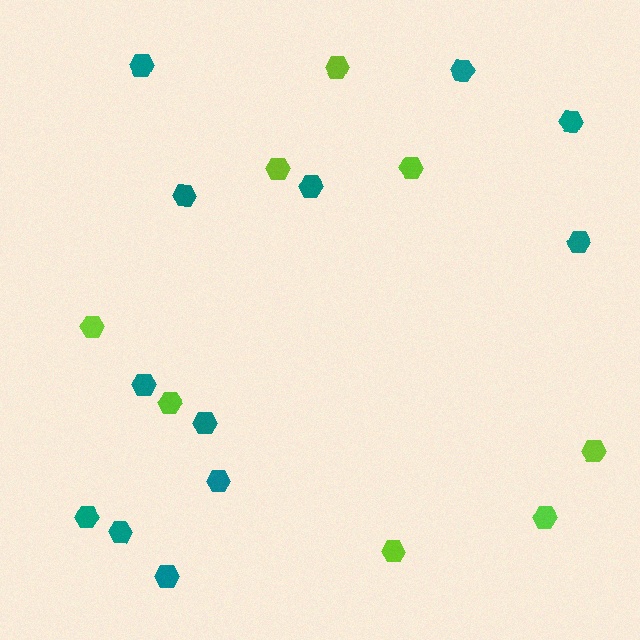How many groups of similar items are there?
There are 2 groups: one group of teal hexagons (12) and one group of lime hexagons (8).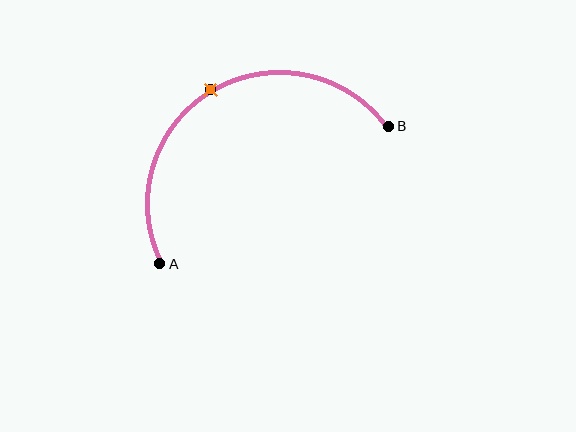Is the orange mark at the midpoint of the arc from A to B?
Yes. The orange mark lies on the arc at equal arc-length from both A and B — it is the arc midpoint.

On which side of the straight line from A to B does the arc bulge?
The arc bulges above the straight line connecting A and B.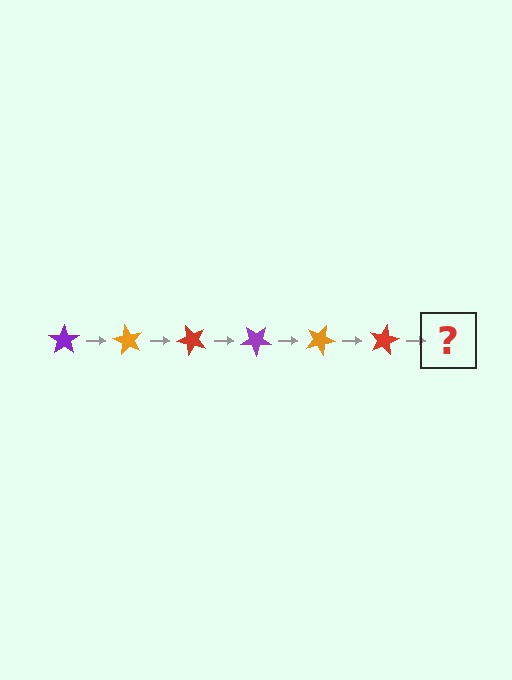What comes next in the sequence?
The next element should be a purple star, rotated 360 degrees from the start.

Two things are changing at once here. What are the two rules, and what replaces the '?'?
The two rules are that it rotates 60 degrees each step and the color cycles through purple, orange, and red. The '?' should be a purple star, rotated 360 degrees from the start.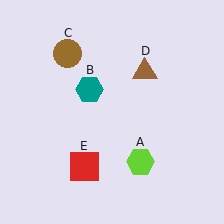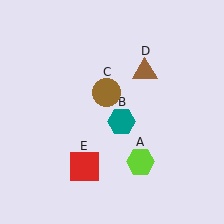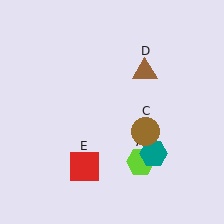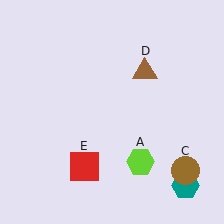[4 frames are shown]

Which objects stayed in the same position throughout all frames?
Lime hexagon (object A) and brown triangle (object D) and red square (object E) remained stationary.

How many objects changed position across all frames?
2 objects changed position: teal hexagon (object B), brown circle (object C).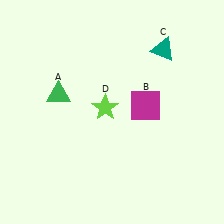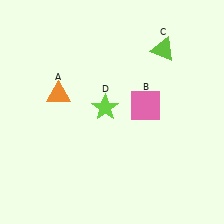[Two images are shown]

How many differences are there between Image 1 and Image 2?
There are 3 differences between the two images.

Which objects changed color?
A changed from green to orange. B changed from magenta to pink. C changed from teal to lime.